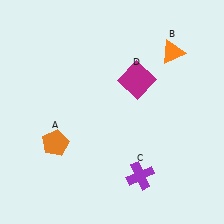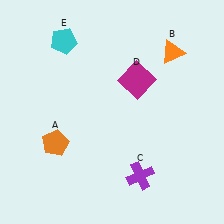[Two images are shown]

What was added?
A cyan pentagon (E) was added in Image 2.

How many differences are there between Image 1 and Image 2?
There is 1 difference between the two images.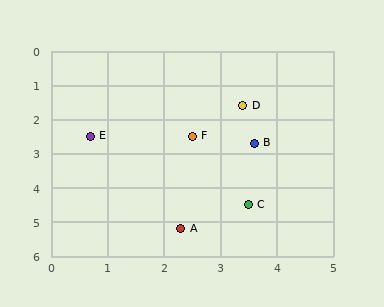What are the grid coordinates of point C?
Point C is at approximately (3.5, 4.5).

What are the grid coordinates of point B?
Point B is at approximately (3.6, 2.7).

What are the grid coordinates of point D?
Point D is at approximately (3.4, 1.6).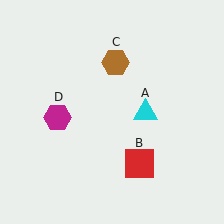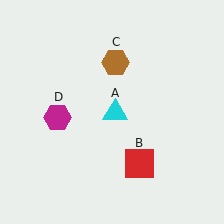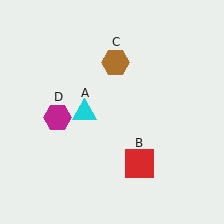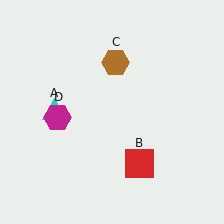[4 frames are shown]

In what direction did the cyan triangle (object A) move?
The cyan triangle (object A) moved left.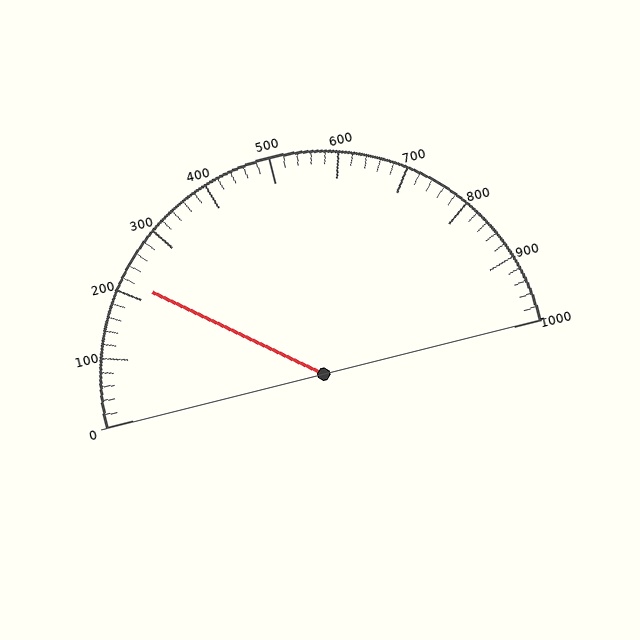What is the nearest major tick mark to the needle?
The nearest major tick mark is 200.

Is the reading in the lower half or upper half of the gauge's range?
The reading is in the lower half of the range (0 to 1000).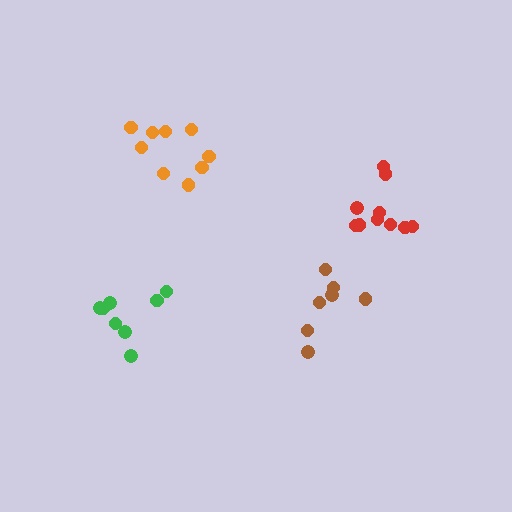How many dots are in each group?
Group 1: 8 dots, Group 2: 9 dots, Group 3: 7 dots, Group 4: 10 dots (34 total).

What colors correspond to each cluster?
The clusters are colored: green, orange, brown, red.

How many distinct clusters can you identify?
There are 4 distinct clusters.